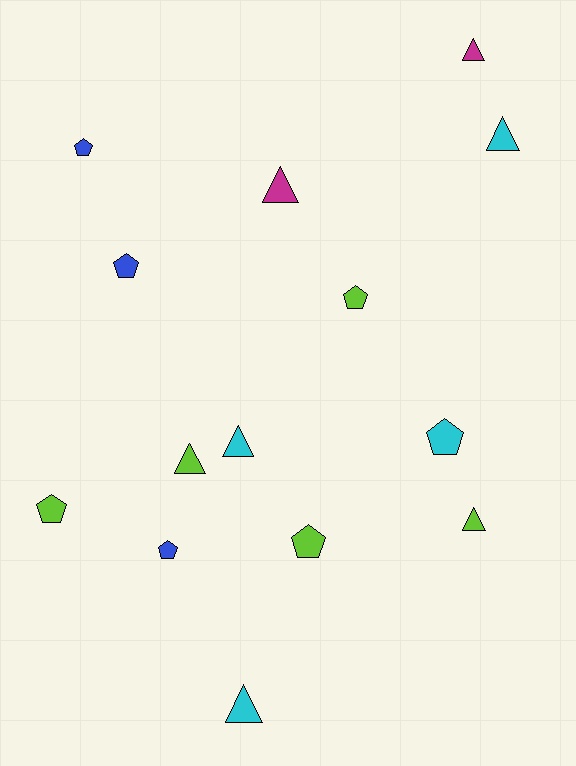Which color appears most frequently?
Lime, with 5 objects.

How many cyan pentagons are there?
There is 1 cyan pentagon.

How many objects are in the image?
There are 14 objects.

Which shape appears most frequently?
Pentagon, with 7 objects.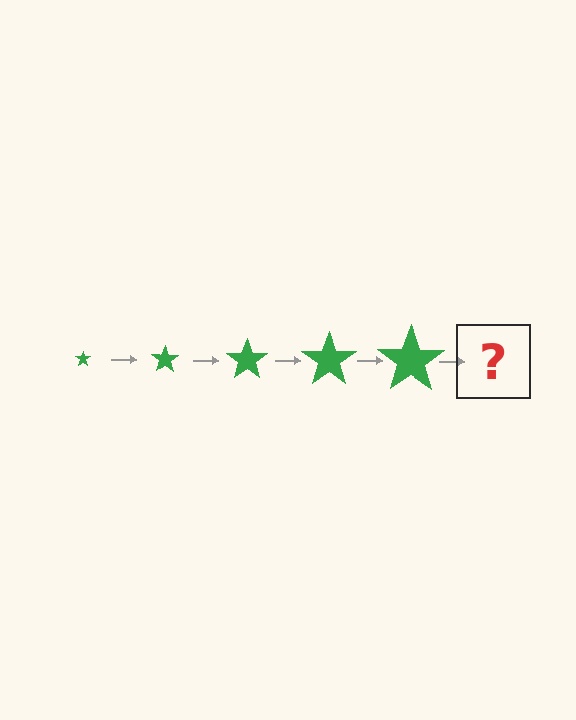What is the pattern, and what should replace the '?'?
The pattern is that the star gets progressively larger each step. The '?' should be a green star, larger than the previous one.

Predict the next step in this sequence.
The next step is a green star, larger than the previous one.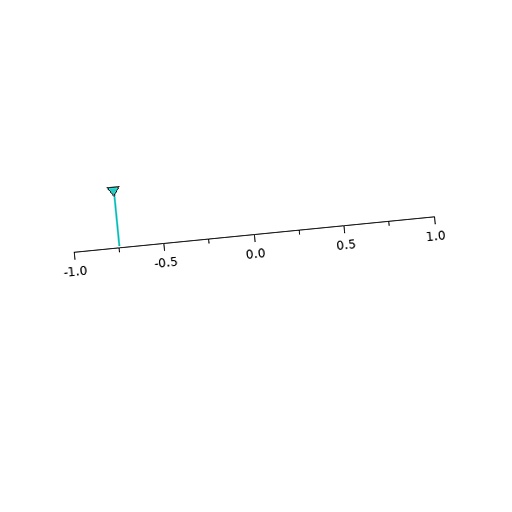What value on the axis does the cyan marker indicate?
The marker indicates approximately -0.75.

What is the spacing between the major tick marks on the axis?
The major ticks are spaced 0.5 apart.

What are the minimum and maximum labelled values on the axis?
The axis runs from -1.0 to 1.0.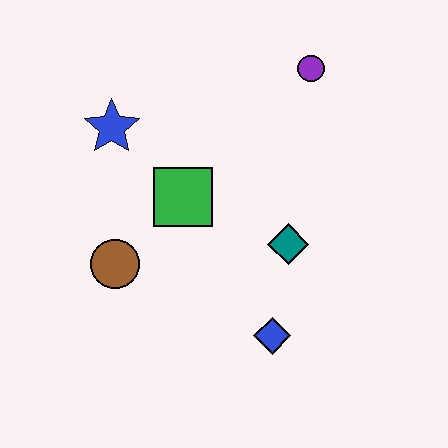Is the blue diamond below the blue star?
Yes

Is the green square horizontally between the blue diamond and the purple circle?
No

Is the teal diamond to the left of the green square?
No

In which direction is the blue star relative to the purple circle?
The blue star is to the left of the purple circle.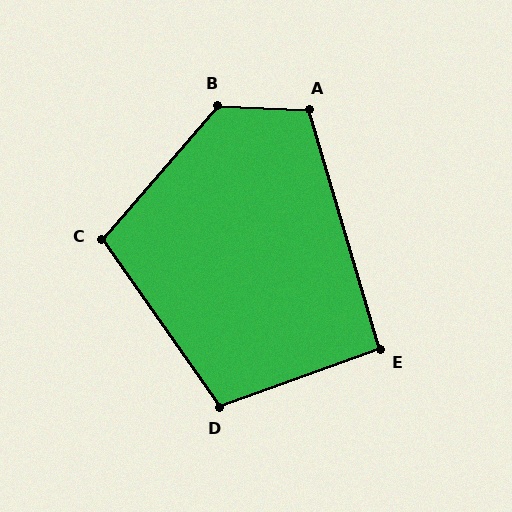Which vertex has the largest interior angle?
B, at approximately 128 degrees.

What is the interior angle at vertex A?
Approximately 109 degrees (obtuse).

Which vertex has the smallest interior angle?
E, at approximately 93 degrees.